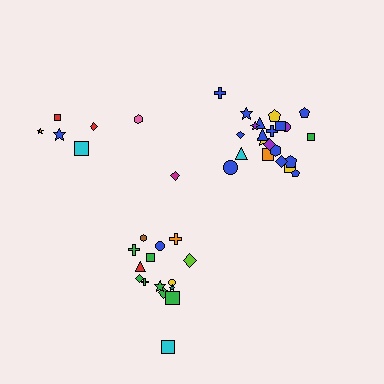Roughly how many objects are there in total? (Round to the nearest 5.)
Roughly 45 objects in total.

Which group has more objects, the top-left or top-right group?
The top-right group.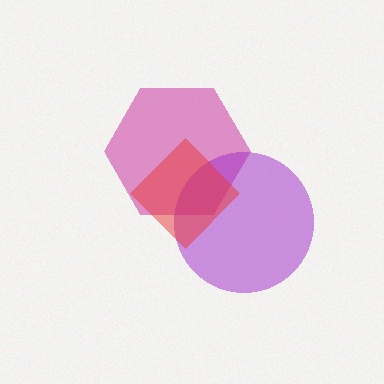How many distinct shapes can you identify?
There are 3 distinct shapes: a magenta hexagon, a purple circle, a red diamond.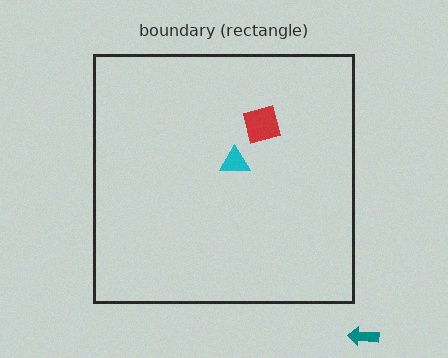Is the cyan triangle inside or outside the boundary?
Inside.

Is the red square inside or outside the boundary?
Inside.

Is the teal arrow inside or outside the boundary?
Outside.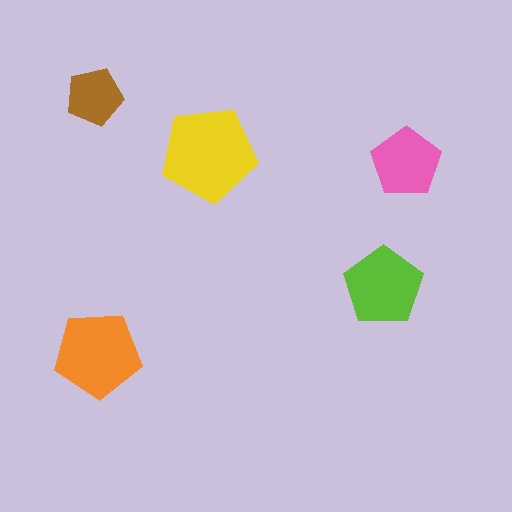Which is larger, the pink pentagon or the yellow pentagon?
The yellow one.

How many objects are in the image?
There are 5 objects in the image.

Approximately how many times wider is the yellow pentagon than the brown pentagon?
About 1.5 times wider.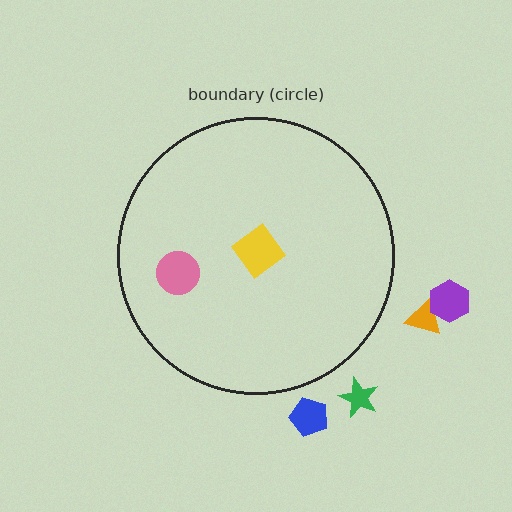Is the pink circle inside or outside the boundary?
Inside.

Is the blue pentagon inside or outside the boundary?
Outside.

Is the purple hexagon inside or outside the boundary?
Outside.